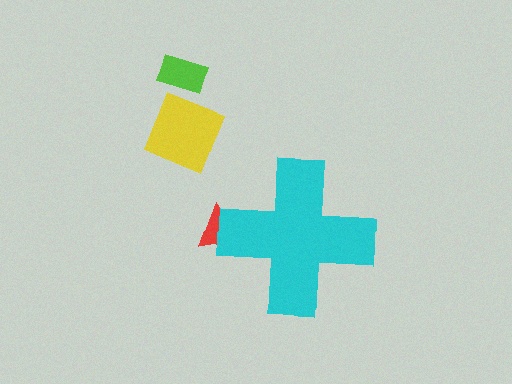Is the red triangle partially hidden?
Yes, the red triangle is partially hidden behind the cyan cross.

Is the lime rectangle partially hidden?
No, the lime rectangle is fully visible.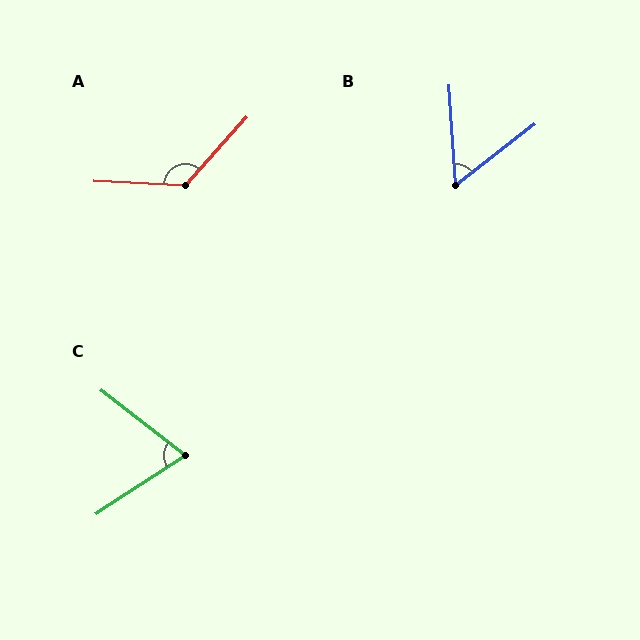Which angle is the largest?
A, at approximately 129 degrees.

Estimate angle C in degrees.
Approximately 71 degrees.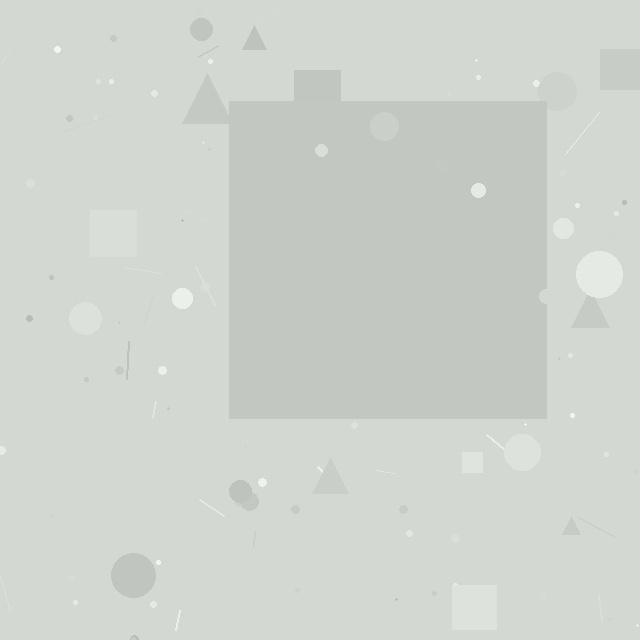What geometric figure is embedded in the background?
A square is embedded in the background.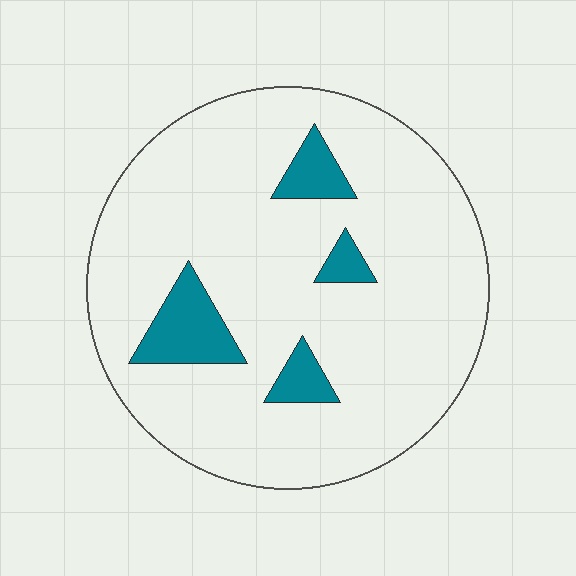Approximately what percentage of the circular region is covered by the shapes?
Approximately 10%.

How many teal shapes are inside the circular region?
4.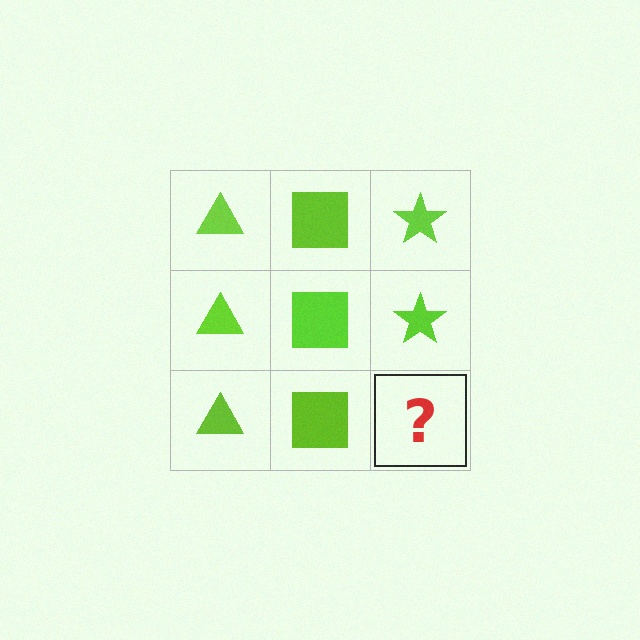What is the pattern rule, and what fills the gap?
The rule is that each column has a consistent shape. The gap should be filled with a lime star.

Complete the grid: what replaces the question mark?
The question mark should be replaced with a lime star.